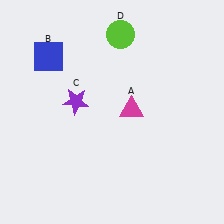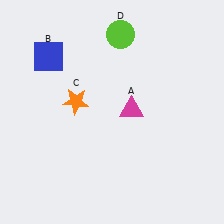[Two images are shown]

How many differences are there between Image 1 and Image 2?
There is 1 difference between the two images.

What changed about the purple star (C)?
In Image 1, C is purple. In Image 2, it changed to orange.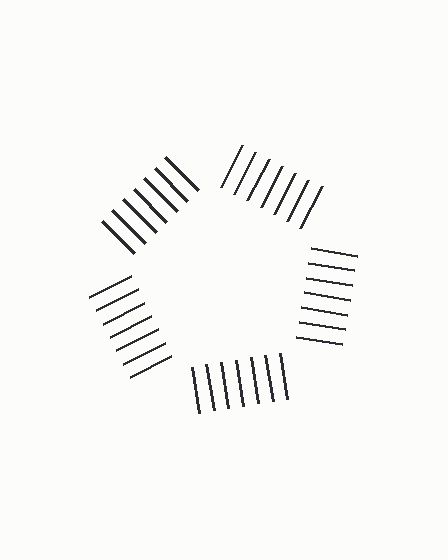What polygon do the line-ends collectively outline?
An illusory pentagon — the line segments terminate on its edges but no continuous stroke is drawn.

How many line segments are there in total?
35 — 7 along each of the 5 edges.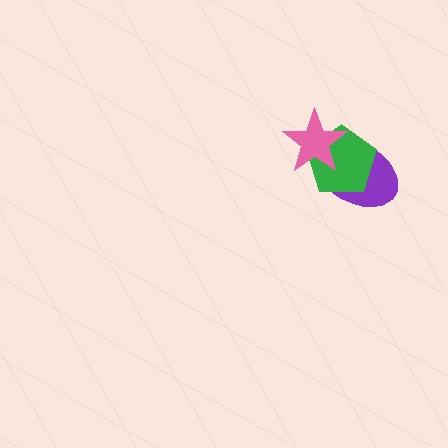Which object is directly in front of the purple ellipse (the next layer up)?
The green pentagon is directly in front of the purple ellipse.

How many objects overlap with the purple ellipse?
2 objects overlap with the purple ellipse.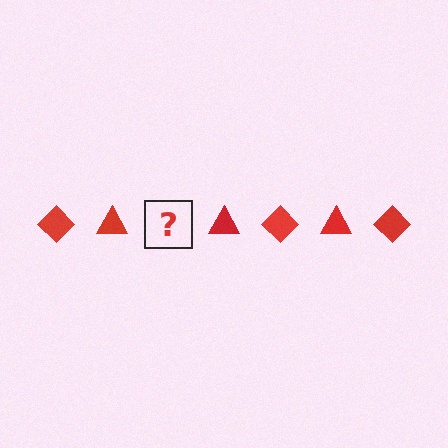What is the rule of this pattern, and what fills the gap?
The rule is that the pattern cycles through diamond, triangle shapes in red. The gap should be filled with a red diamond.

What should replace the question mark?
The question mark should be replaced with a red diamond.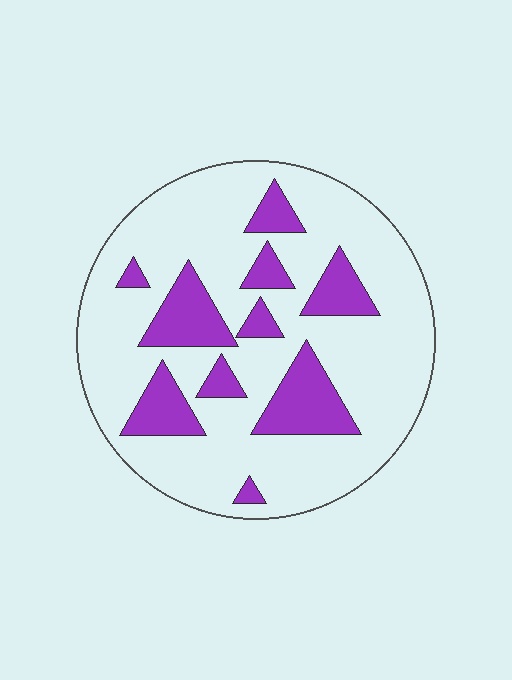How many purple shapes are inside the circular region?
10.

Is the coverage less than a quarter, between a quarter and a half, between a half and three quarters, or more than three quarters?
Less than a quarter.